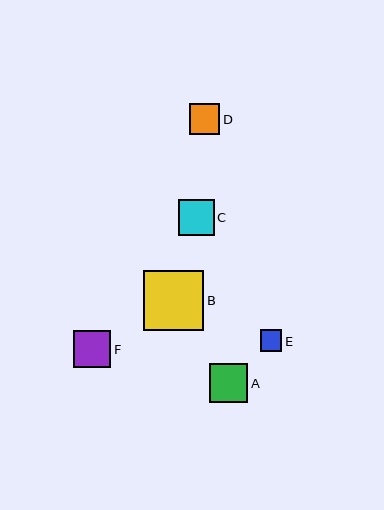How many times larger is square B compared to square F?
Square B is approximately 1.6 times the size of square F.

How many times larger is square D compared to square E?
Square D is approximately 1.4 times the size of square E.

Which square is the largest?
Square B is the largest with a size of approximately 60 pixels.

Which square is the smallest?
Square E is the smallest with a size of approximately 22 pixels.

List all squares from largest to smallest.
From largest to smallest: B, A, F, C, D, E.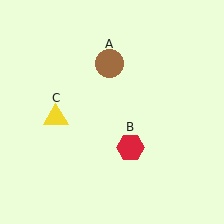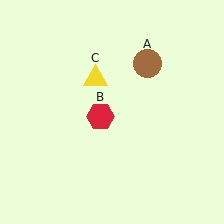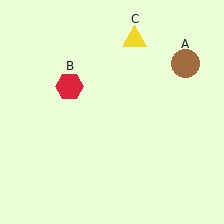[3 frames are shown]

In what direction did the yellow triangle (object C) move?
The yellow triangle (object C) moved up and to the right.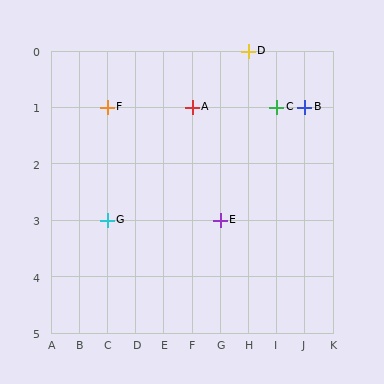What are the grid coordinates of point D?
Point D is at grid coordinates (H, 0).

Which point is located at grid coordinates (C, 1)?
Point F is at (C, 1).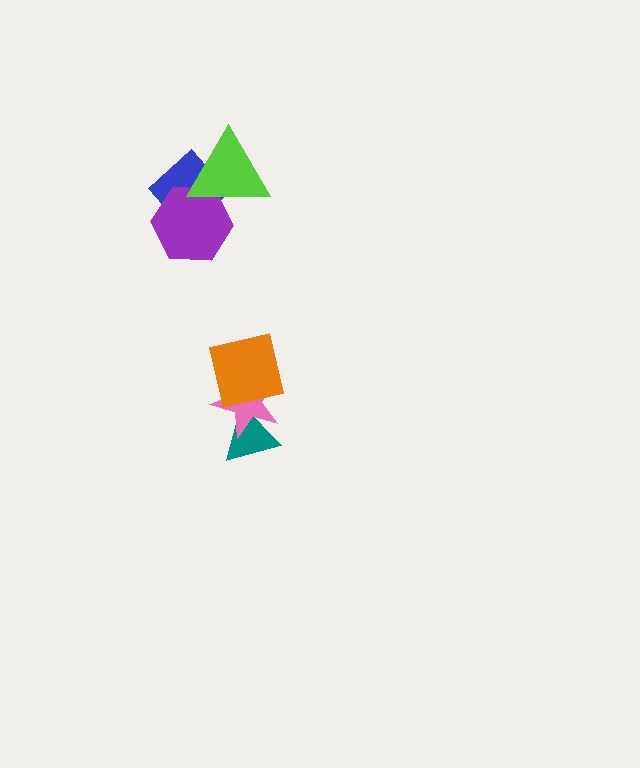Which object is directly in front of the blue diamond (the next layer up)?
The purple hexagon is directly in front of the blue diamond.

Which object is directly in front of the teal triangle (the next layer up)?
The pink star is directly in front of the teal triangle.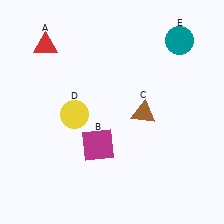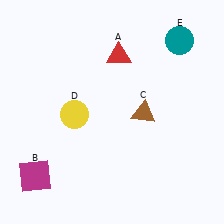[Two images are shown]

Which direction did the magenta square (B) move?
The magenta square (B) moved left.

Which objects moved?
The objects that moved are: the red triangle (A), the magenta square (B).